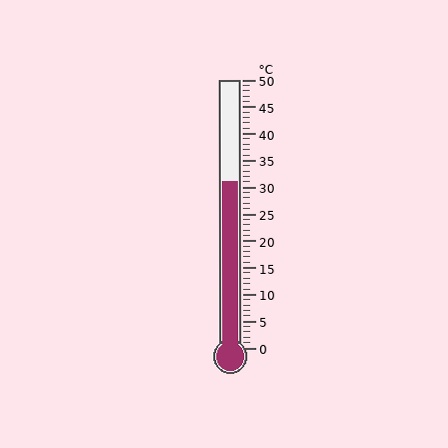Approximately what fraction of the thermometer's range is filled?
The thermometer is filled to approximately 60% of its range.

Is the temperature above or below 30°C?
The temperature is above 30°C.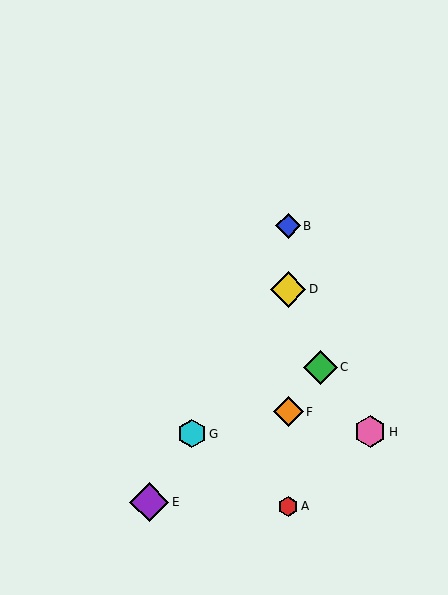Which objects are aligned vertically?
Objects A, B, D, F are aligned vertically.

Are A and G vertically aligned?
No, A is at x≈288 and G is at x≈192.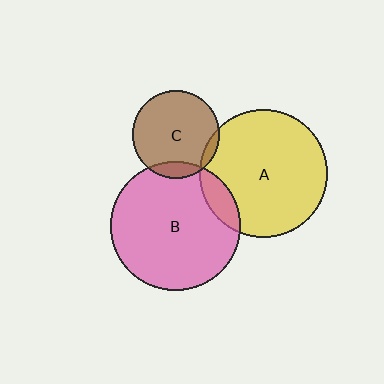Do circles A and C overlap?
Yes.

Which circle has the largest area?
Circle B (pink).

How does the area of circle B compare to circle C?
Approximately 2.2 times.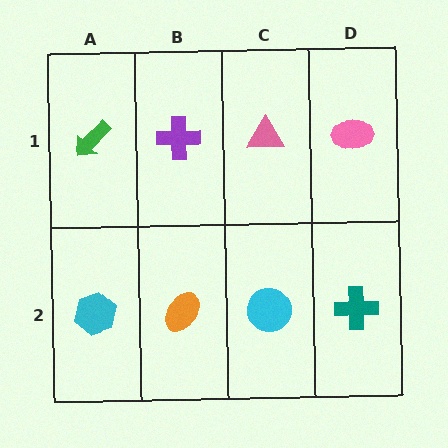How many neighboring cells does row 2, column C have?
3.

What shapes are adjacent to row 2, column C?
A pink triangle (row 1, column C), an orange ellipse (row 2, column B), a teal cross (row 2, column D).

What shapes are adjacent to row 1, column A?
A cyan hexagon (row 2, column A), a purple cross (row 1, column B).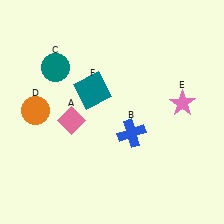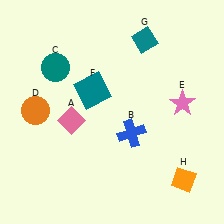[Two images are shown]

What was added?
A teal diamond (G), an orange diamond (H) were added in Image 2.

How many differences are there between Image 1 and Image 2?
There are 2 differences between the two images.